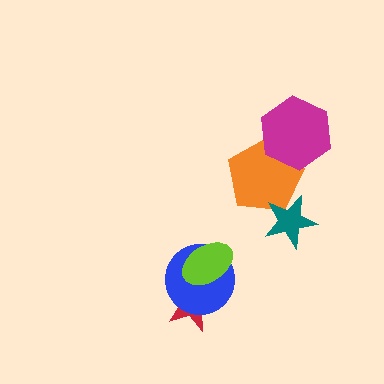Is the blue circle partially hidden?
Yes, it is partially covered by another shape.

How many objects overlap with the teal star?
1 object overlaps with the teal star.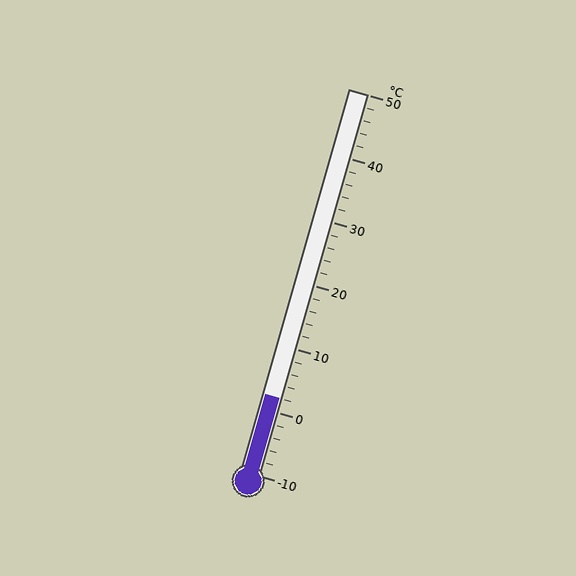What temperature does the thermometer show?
The thermometer shows approximately 2°C.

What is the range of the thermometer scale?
The thermometer scale ranges from -10°C to 50°C.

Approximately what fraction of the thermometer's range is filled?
The thermometer is filled to approximately 20% of its range.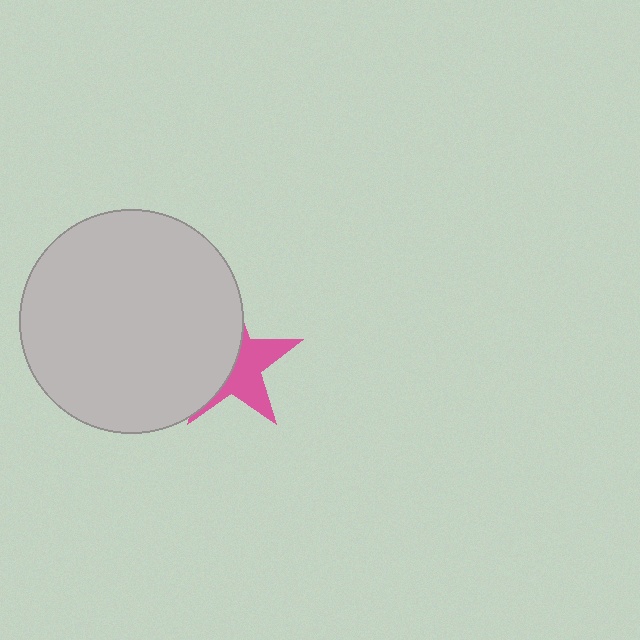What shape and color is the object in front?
The object in front is a light gray circle.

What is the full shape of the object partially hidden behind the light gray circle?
The partially hidden object is a pink star.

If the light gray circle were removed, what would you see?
You would see the complete pink star.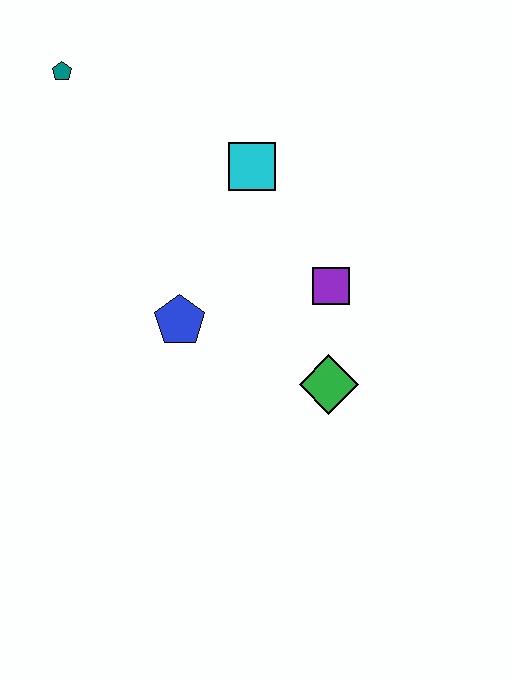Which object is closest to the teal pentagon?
The cyan square is closest to the teal pentagon.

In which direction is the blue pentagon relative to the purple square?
The blue pentagon is to the left of the purple square.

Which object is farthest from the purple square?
The teal pentagon is farthest from the purple square.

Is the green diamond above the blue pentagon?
No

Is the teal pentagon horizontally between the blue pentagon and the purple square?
No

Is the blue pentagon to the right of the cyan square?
No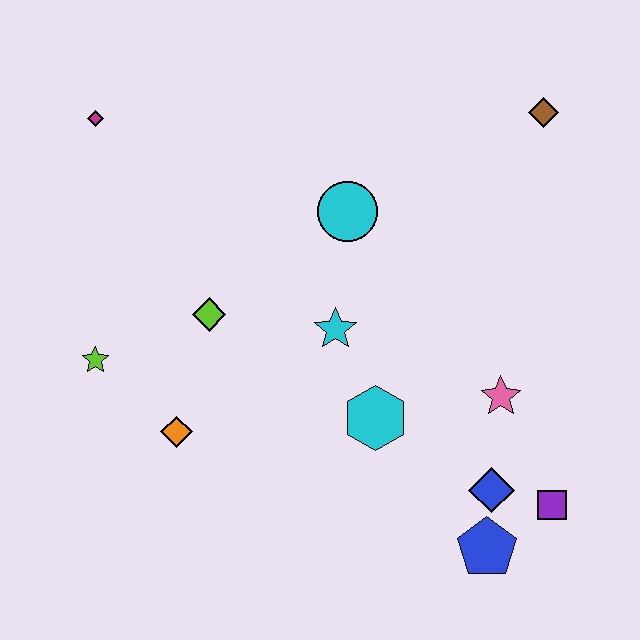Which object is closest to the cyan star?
The cyan hexagon is closest to the cyan star.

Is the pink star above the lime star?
No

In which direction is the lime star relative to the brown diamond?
The lime star is to the left of the brown diamond.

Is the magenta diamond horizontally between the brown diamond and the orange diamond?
No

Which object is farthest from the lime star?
The brown diamond is farthest from the lime star.